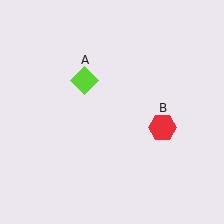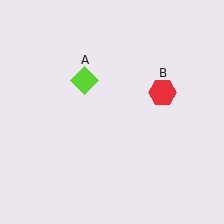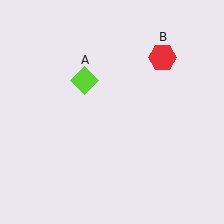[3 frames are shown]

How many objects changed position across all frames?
1 object changed position: red hexagon (object B).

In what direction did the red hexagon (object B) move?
The red hexagon (object B) moved up.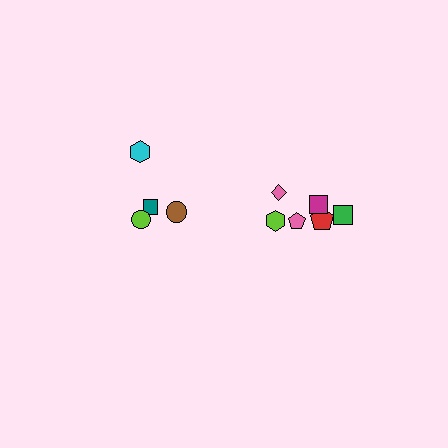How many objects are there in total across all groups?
There are 10 objects.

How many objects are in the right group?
There are 6 objects.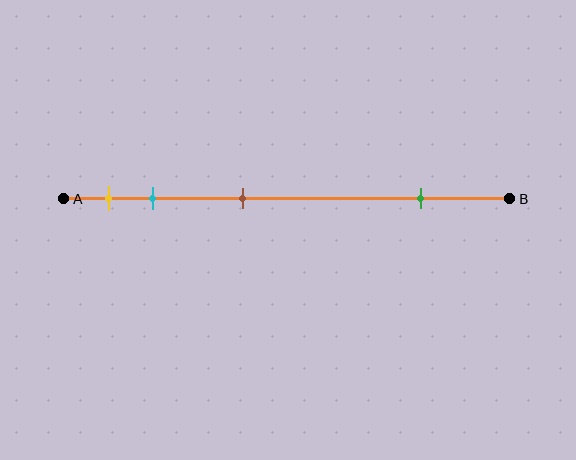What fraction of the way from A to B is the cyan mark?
The cyan mark is approximately 20% (0.2) of the way from A to B.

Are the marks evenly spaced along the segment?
No, the marks are not evenly spaced.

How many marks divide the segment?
There are 4 marks dividing the segment.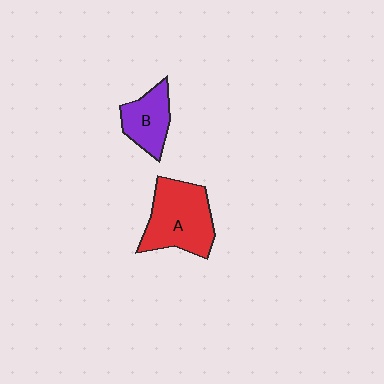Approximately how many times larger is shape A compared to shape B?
Approximately 1.7 times.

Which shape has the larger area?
Shape A (red).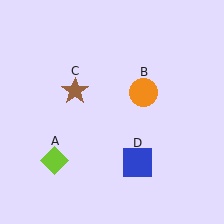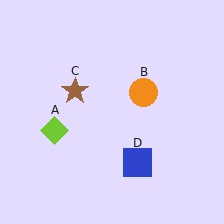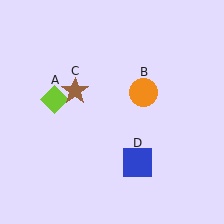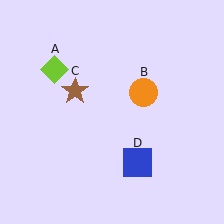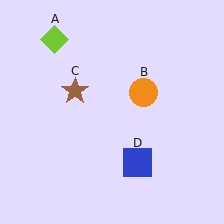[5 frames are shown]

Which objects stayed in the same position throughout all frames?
Orange circle (object B) and brown star (object C) and blue square (object D) remained stationary.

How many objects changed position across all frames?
1 object changed position: lime diamond (object A).